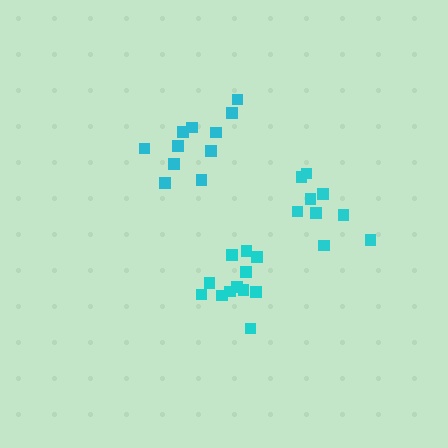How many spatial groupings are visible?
There are 3 spatial groupings.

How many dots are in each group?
Group 1: 12 dots, Group 2: 9 dots, Group 3: 11 dots (32 total).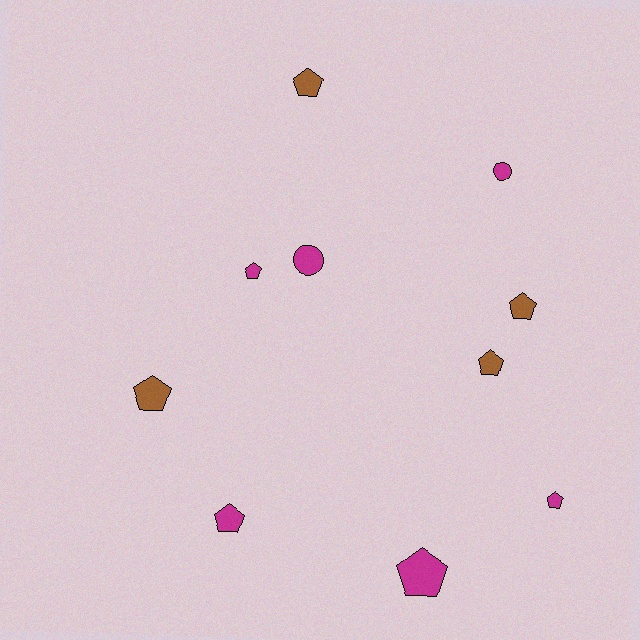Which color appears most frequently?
Magenta, with 6 objects.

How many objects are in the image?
There are 10 objects.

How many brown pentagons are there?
There are 4 brown pentagons.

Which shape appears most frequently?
Pentagon, with 8 objects.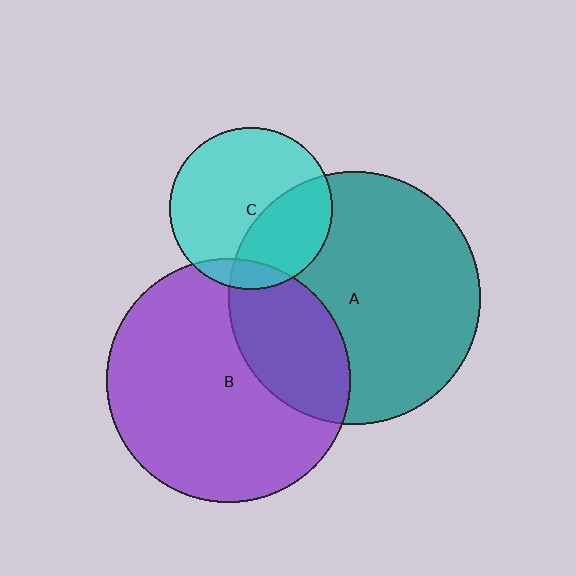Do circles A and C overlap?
Yes.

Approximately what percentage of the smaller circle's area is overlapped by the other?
Approximately 35%.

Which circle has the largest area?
Circle A (teal).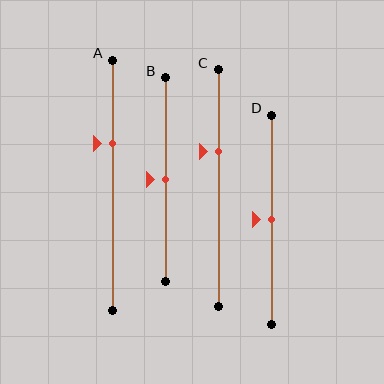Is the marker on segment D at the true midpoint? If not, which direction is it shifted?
Yes, the marker on segment D is at the true midpoint.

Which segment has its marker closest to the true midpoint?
Segment B has its marker closest to the true midpoint.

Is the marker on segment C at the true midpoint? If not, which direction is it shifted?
No, the marker on segment C is shifted upward by about 15% of the segment length.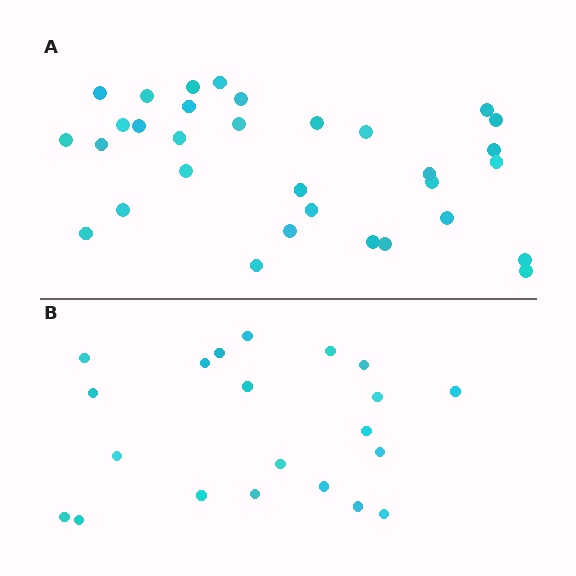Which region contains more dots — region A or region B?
Region A (the top region) has more dots.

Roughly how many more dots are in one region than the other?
Region A has roughly 12 or so more dots than region B.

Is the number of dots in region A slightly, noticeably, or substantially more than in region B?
Region A has substantially more. The ratio is roughly 1.5 to 1.